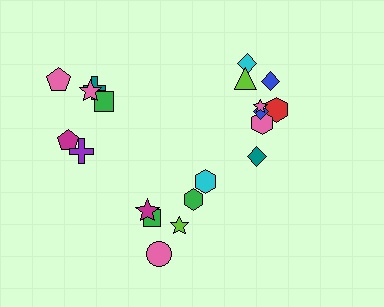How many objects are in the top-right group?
There are 8 objects.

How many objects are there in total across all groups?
There are 20 objects.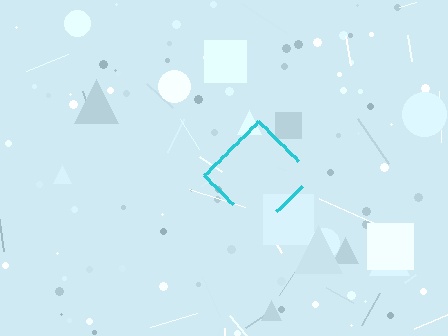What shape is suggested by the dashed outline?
The dashed outline suggests a diamond.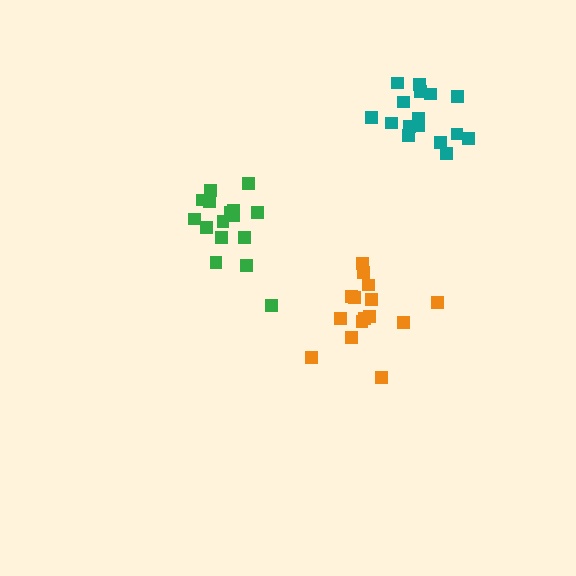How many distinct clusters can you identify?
There are 3 distinct clusters.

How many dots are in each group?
Group 1: 16 dots, Group 2: 15 dots, Group 3: 16 dots (47 total).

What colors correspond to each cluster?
The clusters are colored: green, orange, teal.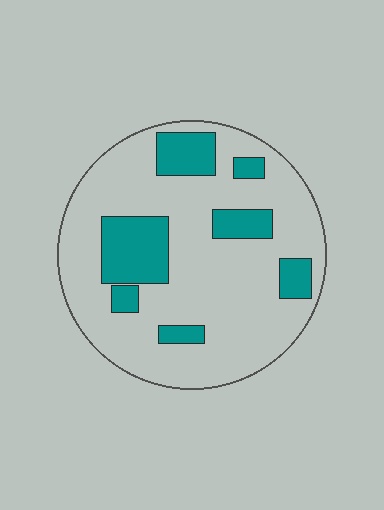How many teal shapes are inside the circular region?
7.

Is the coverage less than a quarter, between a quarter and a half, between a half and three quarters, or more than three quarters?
Less than a quarter.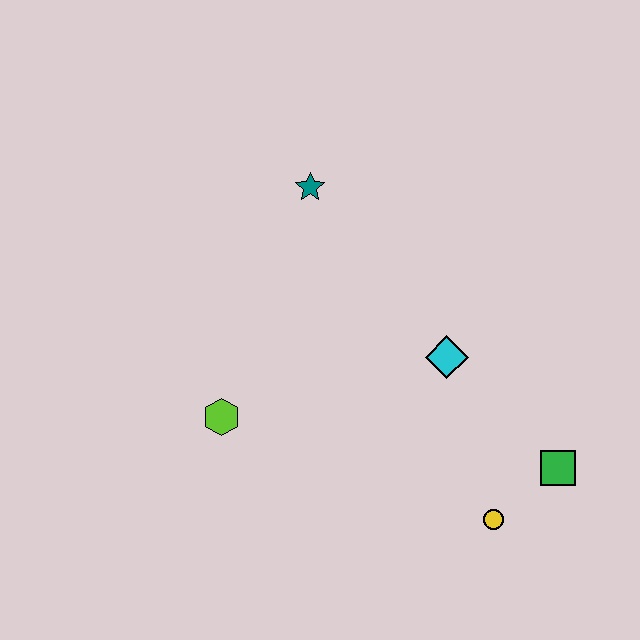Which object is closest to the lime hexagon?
The cyan diamond is closest to the lime hexagon.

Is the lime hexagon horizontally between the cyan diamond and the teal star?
No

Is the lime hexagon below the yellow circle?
No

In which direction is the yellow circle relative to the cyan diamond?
The yellow circle is below the cyan diamond.